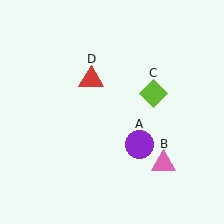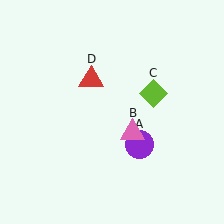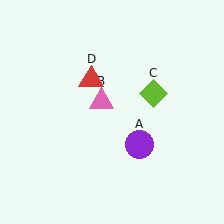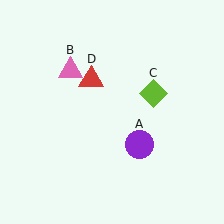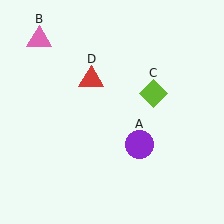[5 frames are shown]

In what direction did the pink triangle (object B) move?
The pink triangle (object B) moved up and to the left.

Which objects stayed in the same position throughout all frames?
Purple circle (object A) and lime diamond (object C) and red triangle (object D) remained stationary.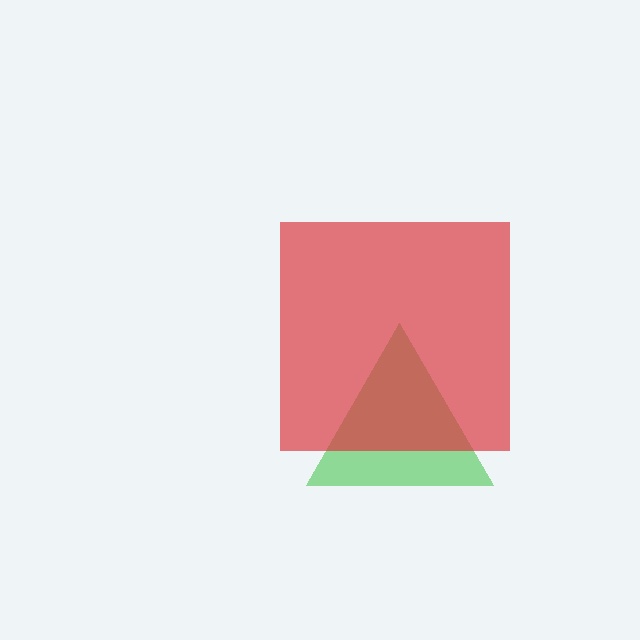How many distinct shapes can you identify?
There are 2 distinct shapes: a green triangle, a red square.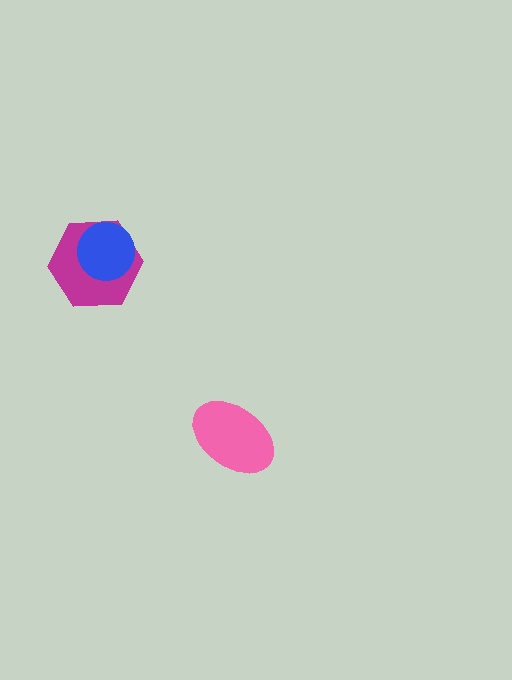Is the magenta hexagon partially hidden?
Yes, it is partially covered by another shape.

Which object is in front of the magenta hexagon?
The blue circle is in front of the magenta hexagon.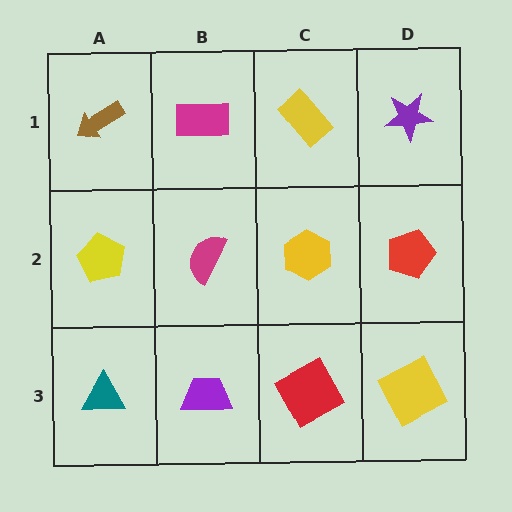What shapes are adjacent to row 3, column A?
A yellow pentagon (row 2, column A), a purple trapezoid (row 3, column B).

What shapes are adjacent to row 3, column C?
A yellow hexagon (row 2, column C), a purple trapezoid (row 3, column B), a yellow square (row 3, column D).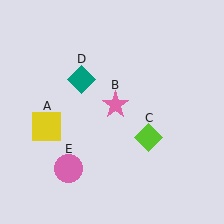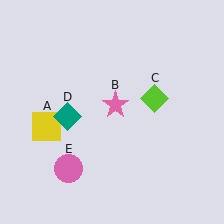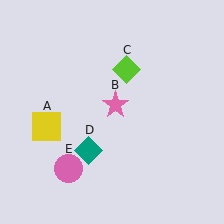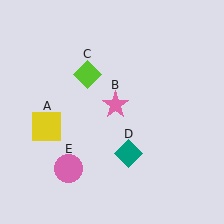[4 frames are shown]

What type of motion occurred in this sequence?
The lime diamond (object C), teal diamond (object D) rotated counterclockwise around the center of the scene.